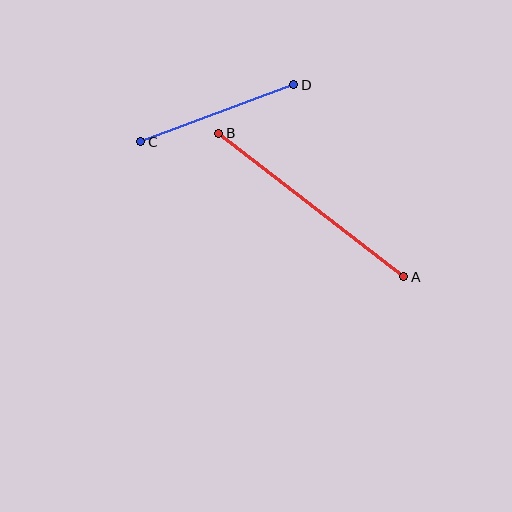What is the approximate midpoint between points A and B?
The midpoint is at approximately (311, 205) pixels.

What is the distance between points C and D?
The distance is approximately 163 pixels.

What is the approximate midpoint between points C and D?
The midpoint is at approximately (217, 113) pixels.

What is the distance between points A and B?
The distance is approximately 234 pixels.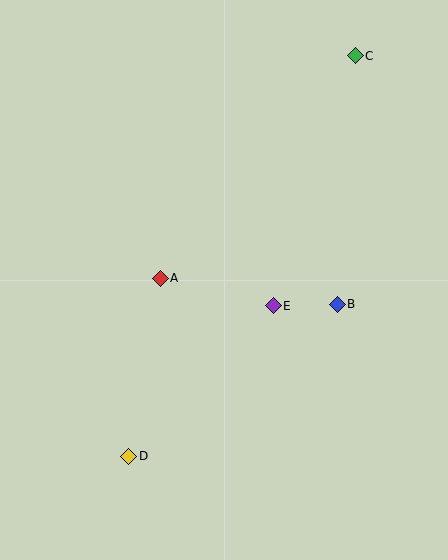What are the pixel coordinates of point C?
Point C is at (355, 56).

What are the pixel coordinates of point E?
Point E is at (273, 306).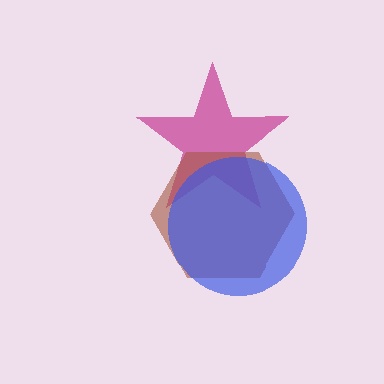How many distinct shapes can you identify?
There are 3 distinct shapes: a magenta star, a brown hexagon, a blue circle.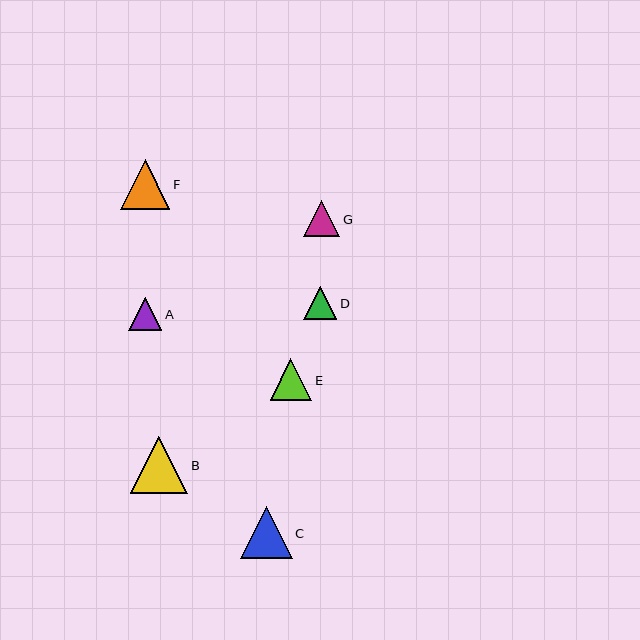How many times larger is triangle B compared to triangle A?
Triangle B is approximately 1.8 times the size of triangle A.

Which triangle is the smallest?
Triangle A is the smallest with a size of approximately 33 pixels.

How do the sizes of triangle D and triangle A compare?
Triangle D and triangle A are approximately the same size.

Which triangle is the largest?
Triangle B is the largest with a size of approximately 57 pixels.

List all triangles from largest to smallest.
From largest to smallest: B, C, F, E, G, D, A.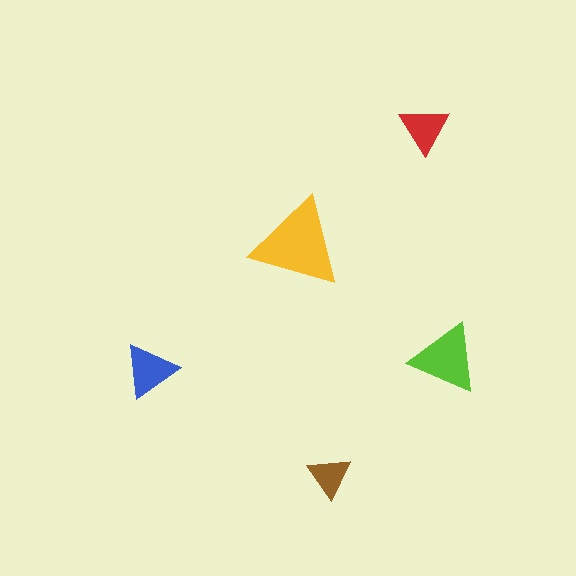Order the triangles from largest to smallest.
the yellow one, the lime one, the blue one, the red one, the brown one.